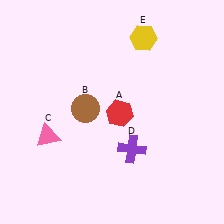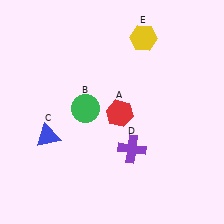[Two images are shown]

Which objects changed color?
B changed from brown to green. C changed from pink to blue.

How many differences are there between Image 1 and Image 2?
There are 2 differences between the two images.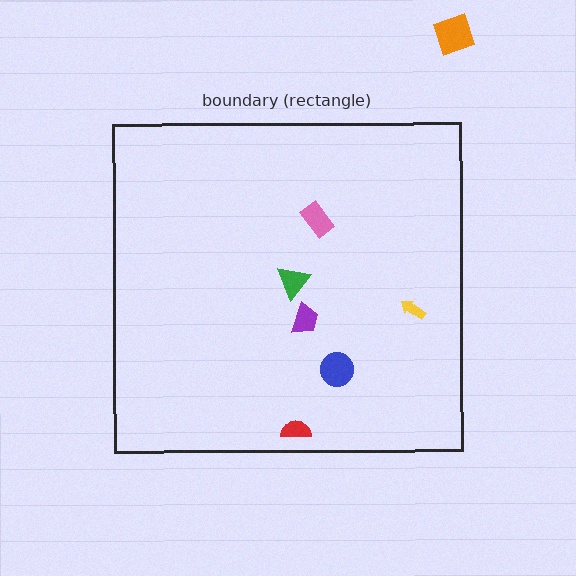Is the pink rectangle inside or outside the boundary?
Inside.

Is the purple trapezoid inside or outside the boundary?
Inside.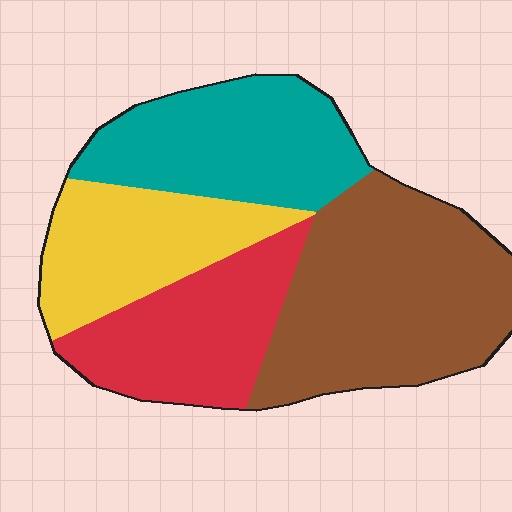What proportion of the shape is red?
Red takes up less than a quarter of the shape.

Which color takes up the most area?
Brown, at roughly 35%.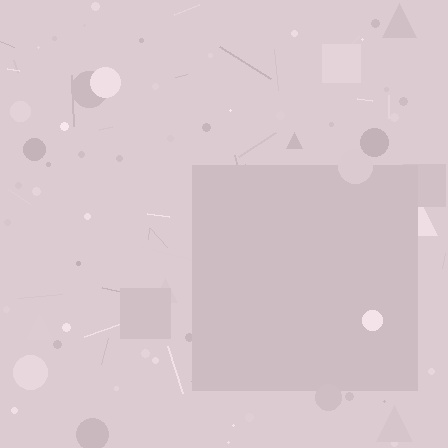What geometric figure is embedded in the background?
A square is embedded in the background.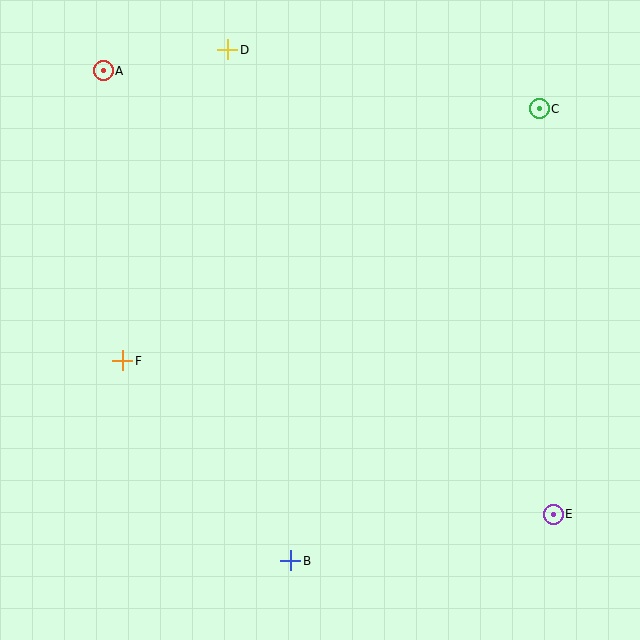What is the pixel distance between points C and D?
The distance between C and D is 317 pixels.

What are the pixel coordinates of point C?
Point C is at (539, 109).